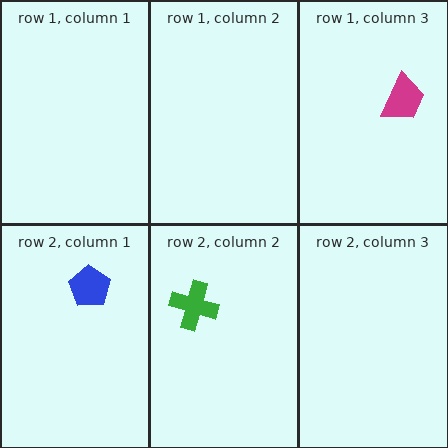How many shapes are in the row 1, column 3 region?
1.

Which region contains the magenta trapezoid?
The row 1, column 3 region.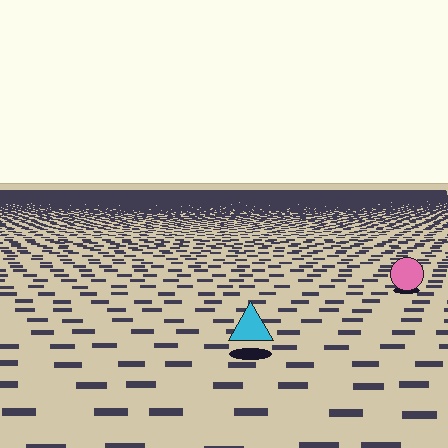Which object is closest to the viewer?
The cyan triangle is closest. The texture marks near it are larger and more spread out.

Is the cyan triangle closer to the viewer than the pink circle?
Yes. The cyan triangle is closer — you can tell from the texture gradient: the ground texture is coarser near it.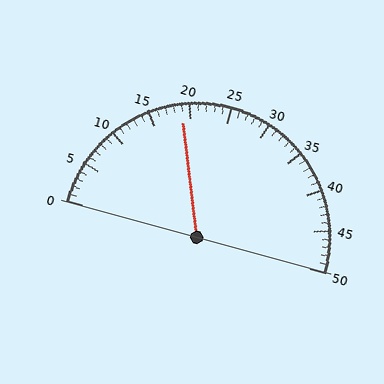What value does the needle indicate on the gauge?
The needle indicates approximately 19.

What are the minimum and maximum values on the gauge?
The gauge ranges from 0 to 50.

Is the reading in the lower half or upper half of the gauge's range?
The reading is in the lower half of the range (0 to 50).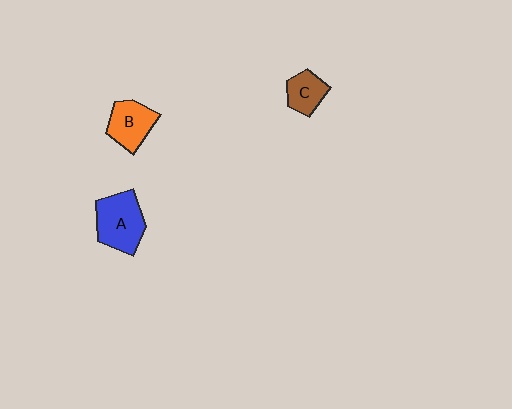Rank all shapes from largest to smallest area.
From largest to smallest: A (blue), B (orange), C (brown).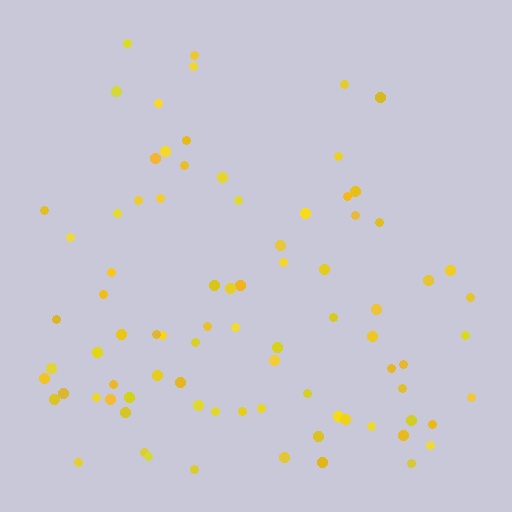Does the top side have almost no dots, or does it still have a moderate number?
Still a moderate number, just noticeably fewer than the bottom.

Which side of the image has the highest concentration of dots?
The bottom.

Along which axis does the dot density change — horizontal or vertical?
Vertical.